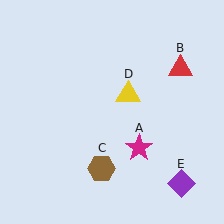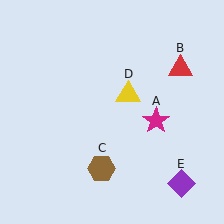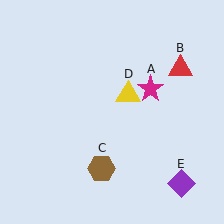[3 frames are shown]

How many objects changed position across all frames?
1 object changed position: magenta star (object A).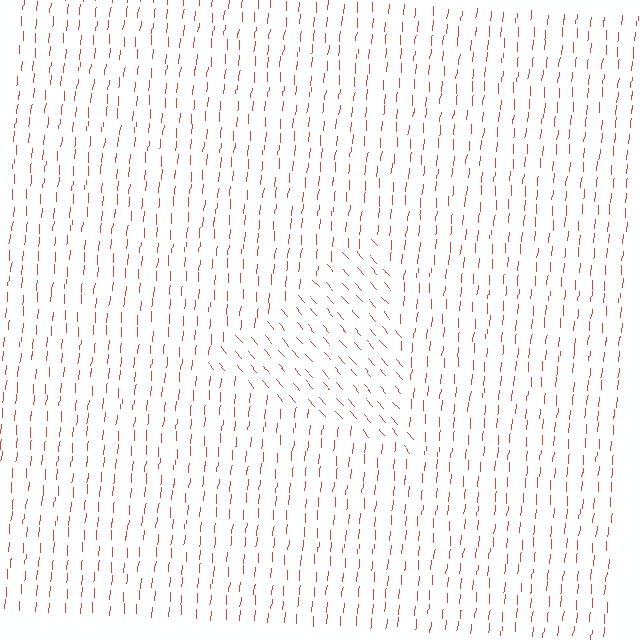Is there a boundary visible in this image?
Yes, there is a texture boundary formed by a change in line orientation.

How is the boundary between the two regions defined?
The boundary is defined purely by a change in line orientation (approximately 45 degrees difference). All lines are the same color and thickness.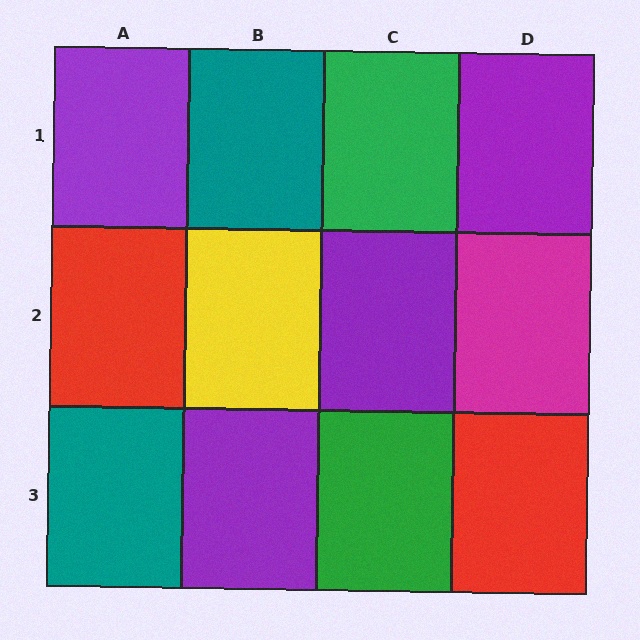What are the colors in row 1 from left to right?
Purple, teal, green, purple.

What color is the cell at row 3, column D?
Red.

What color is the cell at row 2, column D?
Magenta.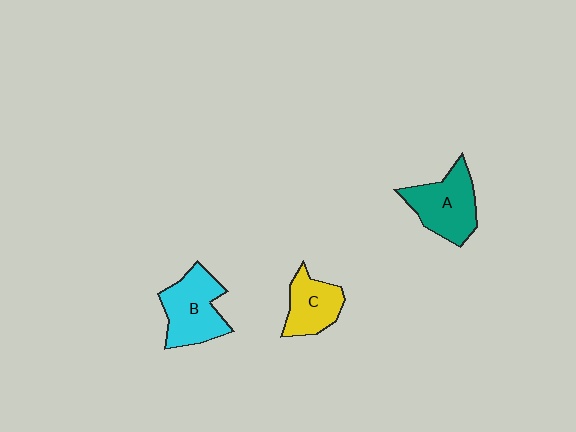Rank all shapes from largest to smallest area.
From largest to smallest: B (cyan), A (teal), C (yellow).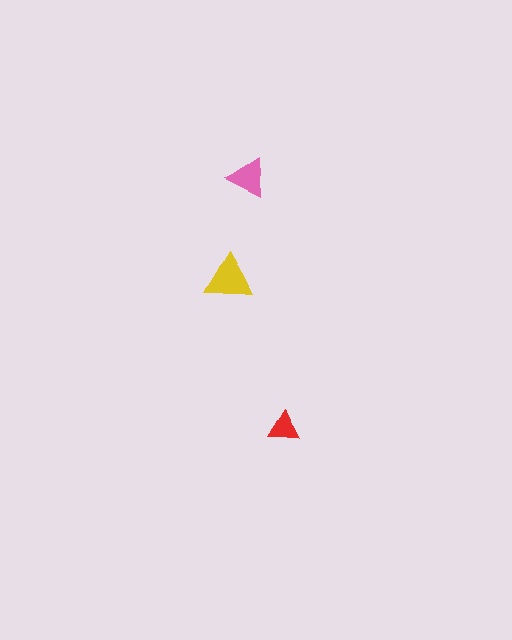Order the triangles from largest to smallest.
the yellow one, the pink one, the red one.